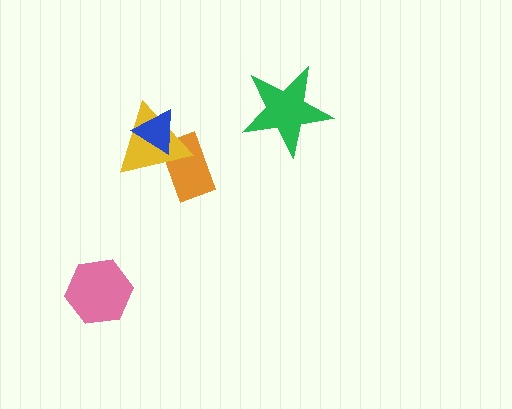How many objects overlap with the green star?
0 objects overlap with the green star.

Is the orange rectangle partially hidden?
Yes, it is partially covered by another shape.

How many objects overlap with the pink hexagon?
0 objects overlap with the pink hexagon.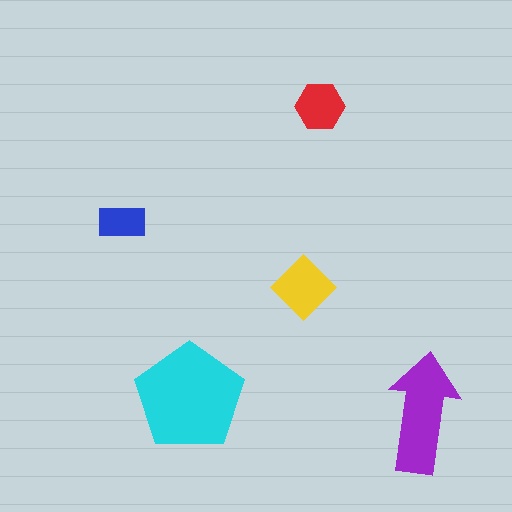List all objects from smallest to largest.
The blue rectangle, the red hexagon, the yellow diamond, the purple arrow, the cyan pentagon.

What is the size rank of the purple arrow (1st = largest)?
2nd.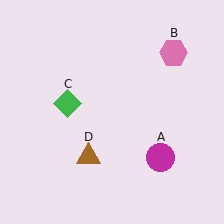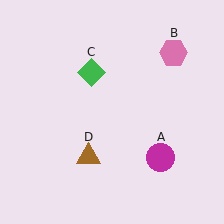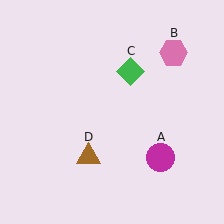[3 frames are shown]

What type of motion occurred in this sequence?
The green diamond (object C) rotated clockwise around the center of the scene.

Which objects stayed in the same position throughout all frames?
Magenta circle (object A) and pink hexagon (object B) and brown triangle (object D) remained stationary.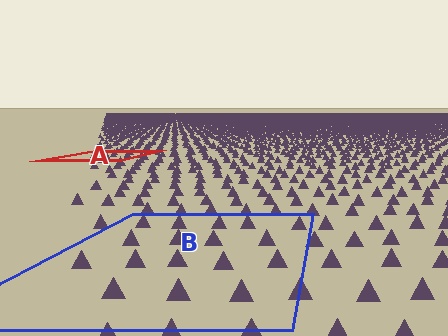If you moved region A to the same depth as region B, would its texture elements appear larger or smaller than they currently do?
They would appear larger. At a closer depth, the same texture elements are projected at a bigger on-screen size.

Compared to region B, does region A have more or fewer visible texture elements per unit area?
Region A has more texture elements per unit area — they are packed more densely because it is farther away.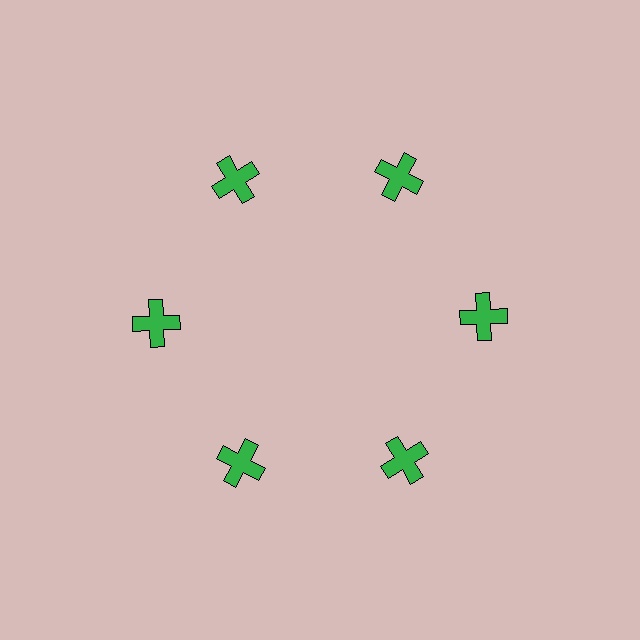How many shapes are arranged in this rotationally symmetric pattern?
There are 6 shapes, arranged in 6 groups of 1.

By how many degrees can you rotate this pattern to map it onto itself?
The pattern maps onto itself every 60 degrees of rotation.